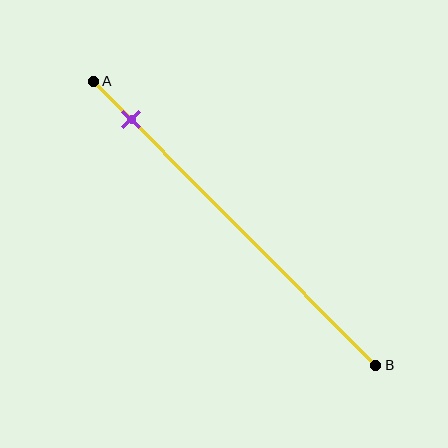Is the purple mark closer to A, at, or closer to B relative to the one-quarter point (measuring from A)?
The purple mark is closer to point A than the one-quarter point of segment AB.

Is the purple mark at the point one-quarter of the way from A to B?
No, the mark is at about 15% from A, not at the 25% one-quarter point.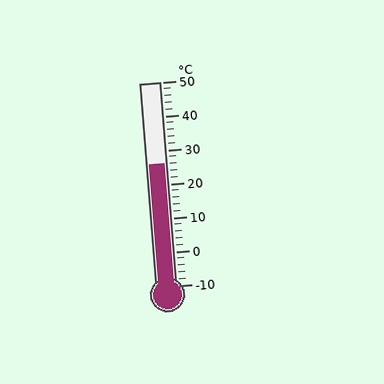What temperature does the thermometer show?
The thermometer shows approximately 26°C.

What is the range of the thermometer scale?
The thermometer scale ranges from -10°C to 50°C.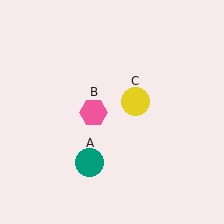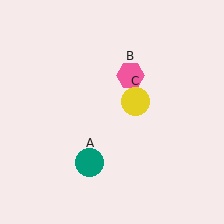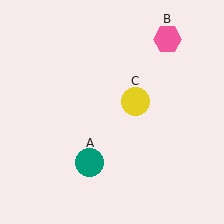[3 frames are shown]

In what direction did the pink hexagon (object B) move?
The pink hexagon (object B) moved up and to the right.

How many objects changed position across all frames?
1 object changed position: pink hexagon (object B).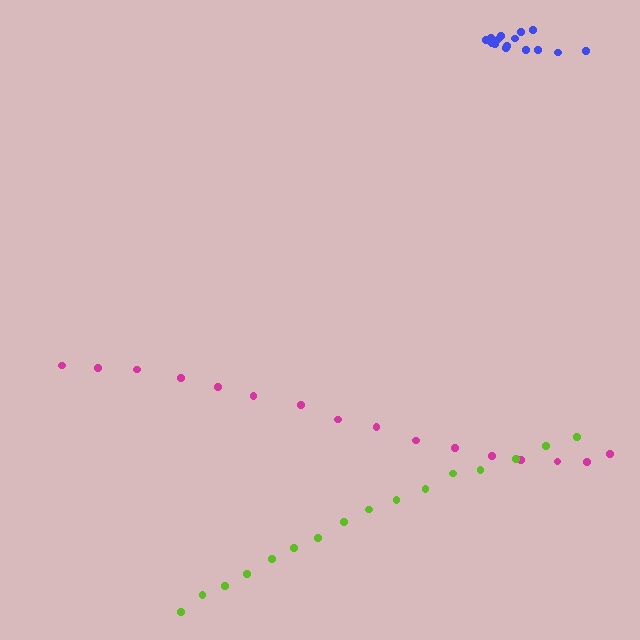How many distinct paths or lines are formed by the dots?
There are 3 distinct paths.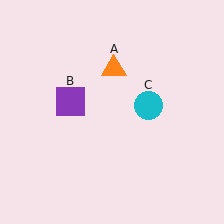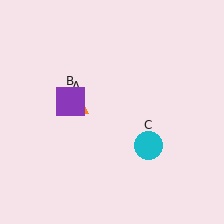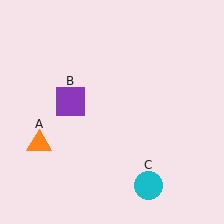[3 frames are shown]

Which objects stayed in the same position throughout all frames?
Purple square (object B) remained stationary.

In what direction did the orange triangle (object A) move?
The orange triangle (object A) moved down and to the left.